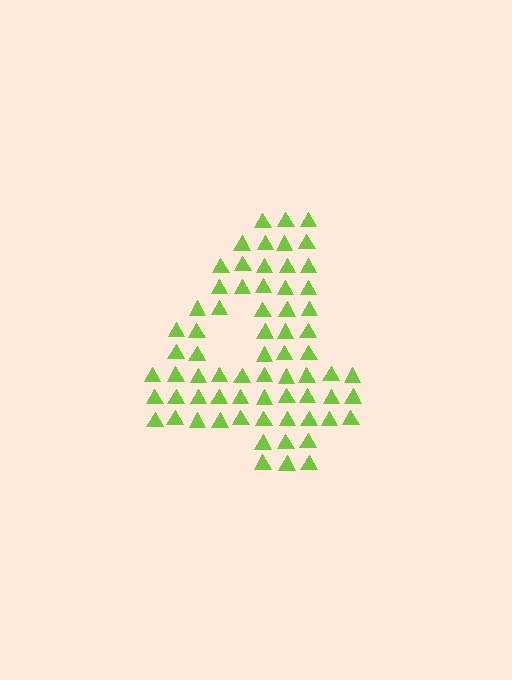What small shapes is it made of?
It is made of small triangles.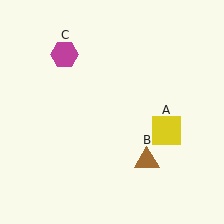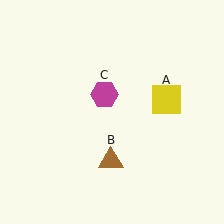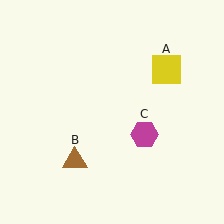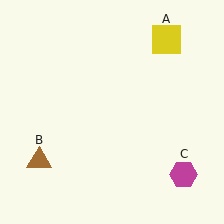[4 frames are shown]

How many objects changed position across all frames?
3 objects changed position: yellow square (object A), brown triangle (object B), magenta hexagon (object C).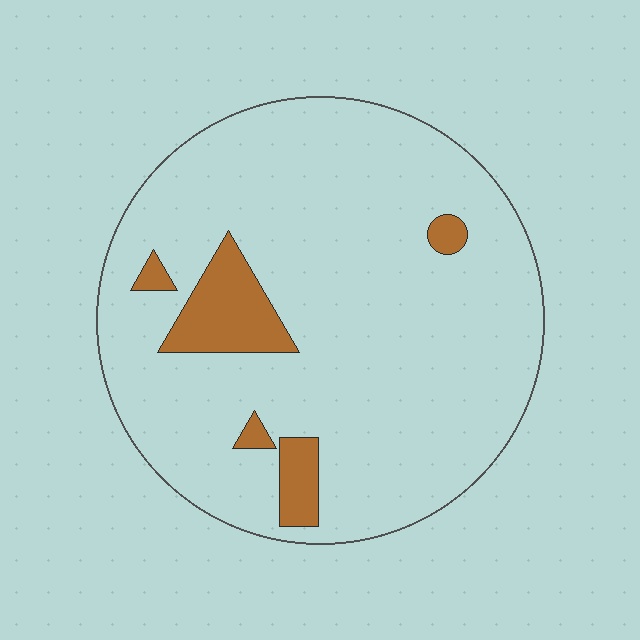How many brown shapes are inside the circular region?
5.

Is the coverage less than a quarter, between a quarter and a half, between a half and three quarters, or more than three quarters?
Less than a quarter.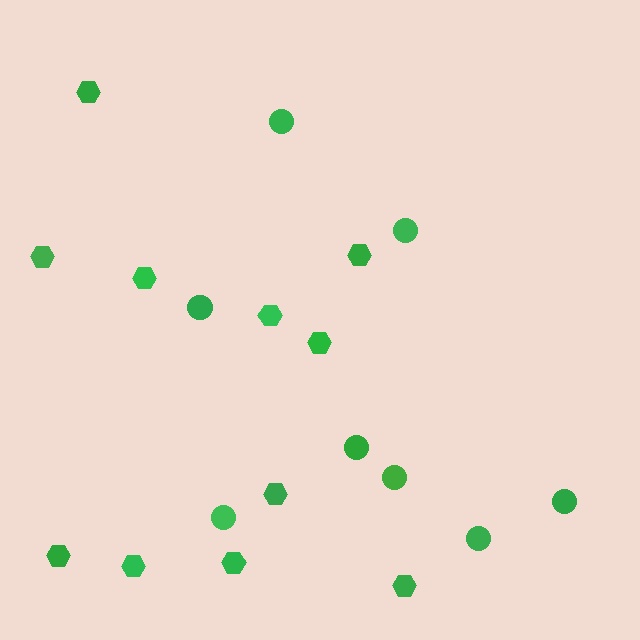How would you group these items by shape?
There are 2 groups: one group of circles (8) and one group of hexagons (11).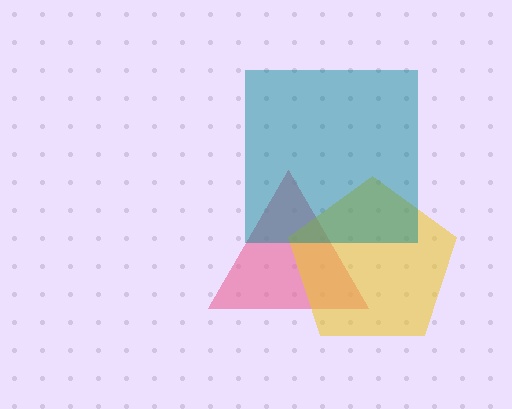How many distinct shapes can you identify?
There are 3 distinct shapes: a pink triangle, a yellow pentagon, a teal square.